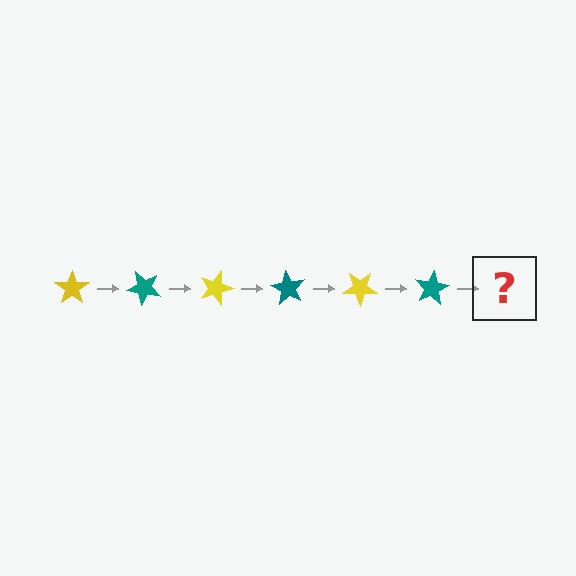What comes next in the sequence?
The next element should be a yellow star, rotated 270 degrees from the start.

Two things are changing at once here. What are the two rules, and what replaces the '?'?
The two rules are that it rotates 45 degrees each step and the color cycles through yellow and teal. The '?' should be a yellow star, rotated 270 degrees from the start.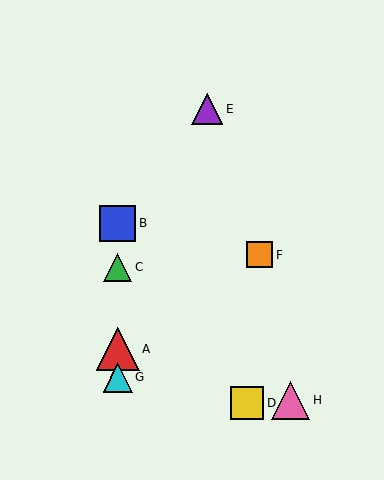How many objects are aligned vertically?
4 objects (A, B, C, G) are aligned vertically.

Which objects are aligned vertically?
Objects A, B, C, G are aligned vertically.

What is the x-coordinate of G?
Object G is at x≈118.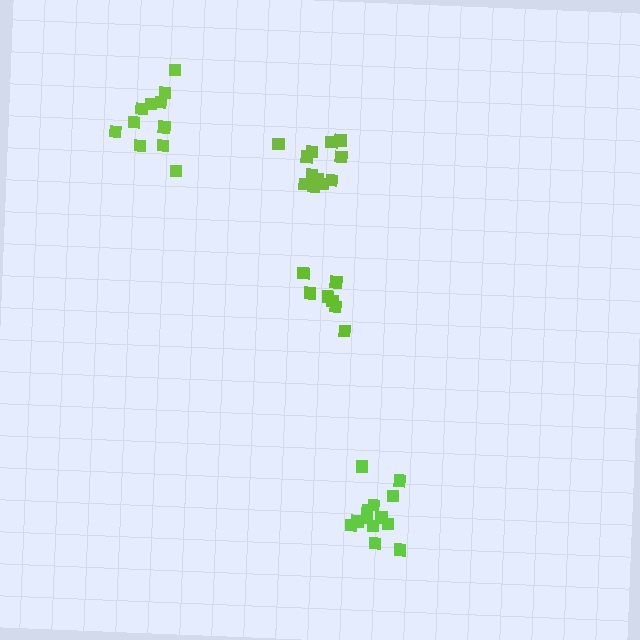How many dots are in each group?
Group 1: 7 dots, Group 2: 12 dots, Group 3: 11 dots, Group 4: 13 dots (43 total).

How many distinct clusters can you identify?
There are 4 distinct clusters.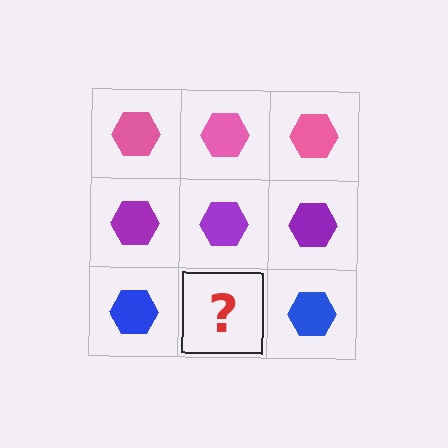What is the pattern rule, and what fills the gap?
The rule is that each row has a consistent color. The gap should be filled with a blue hexagon.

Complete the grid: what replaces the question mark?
The question mark should be replaced with a blue hexagon.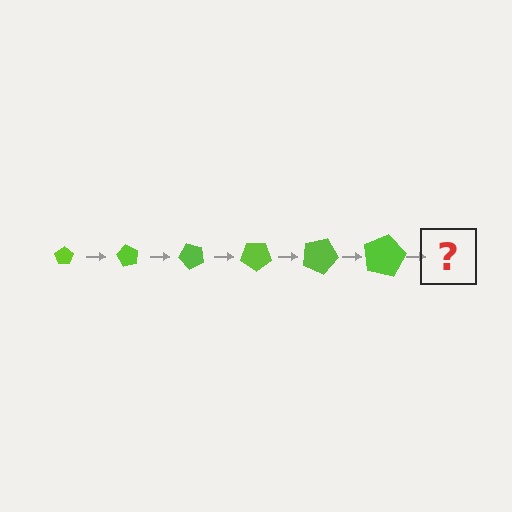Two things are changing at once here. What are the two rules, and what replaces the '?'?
The two rules are that the pentagon grows larger each step and it rotates 60 degrees each step. The '?' should be a pentagon, larger than the previous one and rotated 360 degrees from the start.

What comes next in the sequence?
The next element should be a pentagon, larger than the previous one and rotated 360 degrees from the start.